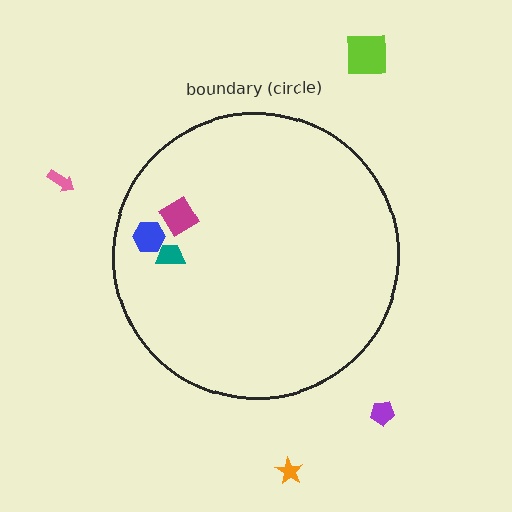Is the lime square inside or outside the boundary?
Outside.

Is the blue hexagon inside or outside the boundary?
Inside.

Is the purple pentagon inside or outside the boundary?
Outside.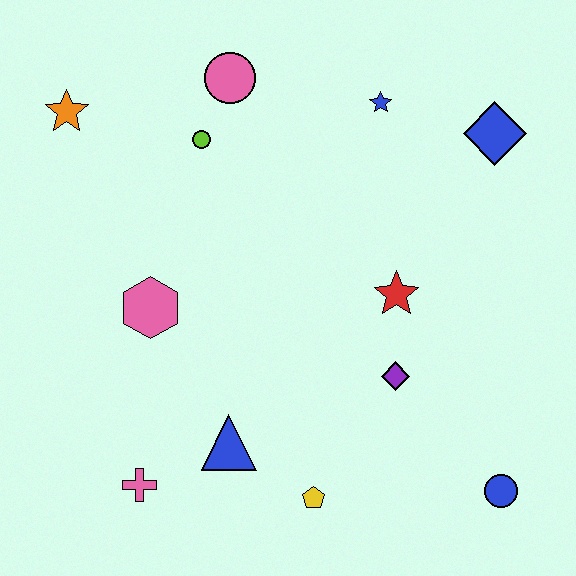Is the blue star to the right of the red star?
No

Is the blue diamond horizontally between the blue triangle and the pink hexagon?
No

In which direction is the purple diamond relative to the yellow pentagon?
The purple diamond is above the yellow pentagon.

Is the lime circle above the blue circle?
Yes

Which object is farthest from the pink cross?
The blue diamond is farthest from the pink cross.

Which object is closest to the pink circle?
The lime circle is closest to the pink circle.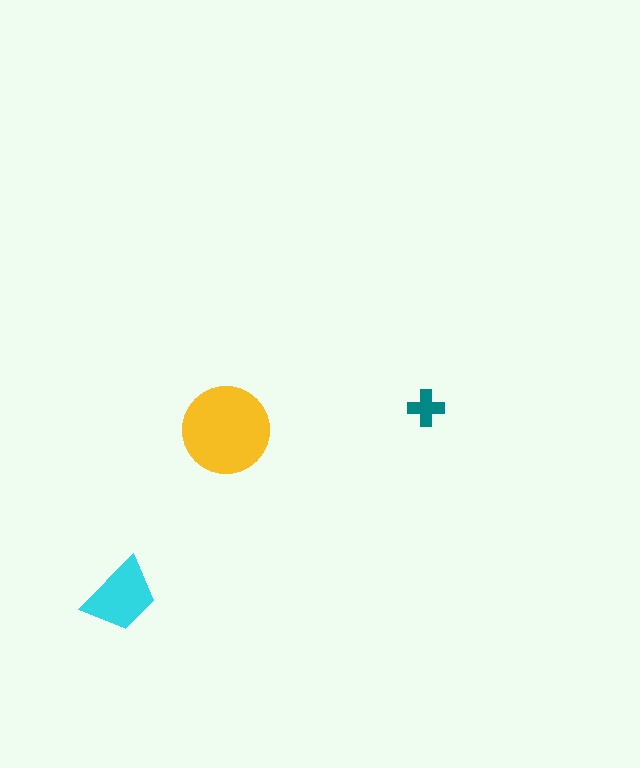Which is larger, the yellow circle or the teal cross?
The yellow circle.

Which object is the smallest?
The teal cross.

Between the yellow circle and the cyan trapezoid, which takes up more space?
The yellow circle.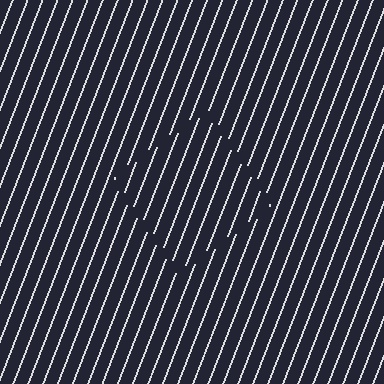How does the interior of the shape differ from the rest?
The interior of the shape contains the same grating, shifted by half a period — the contour is defined by the phase discontinuity where line-ends from the inner and outer gratings abut.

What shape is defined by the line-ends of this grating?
An illusory square. The interior of the shape contains the same grating, shifted by half a period — the contour is defined by the phase discontinuity where line-ends from the inner and outer gratings abut.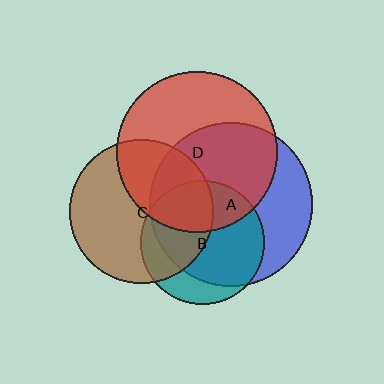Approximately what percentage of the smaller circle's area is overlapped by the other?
Approximately 45%.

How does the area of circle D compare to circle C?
Approximately 1.3 times.